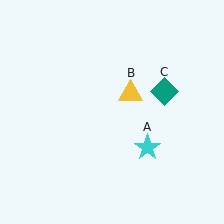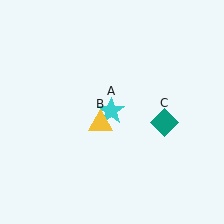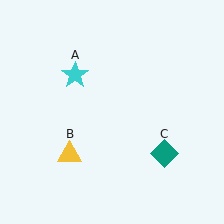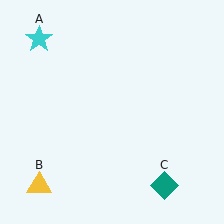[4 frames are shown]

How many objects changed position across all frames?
3 objects changed position: cyan star (object A), yellow triangle (object B), teal diamond (object C).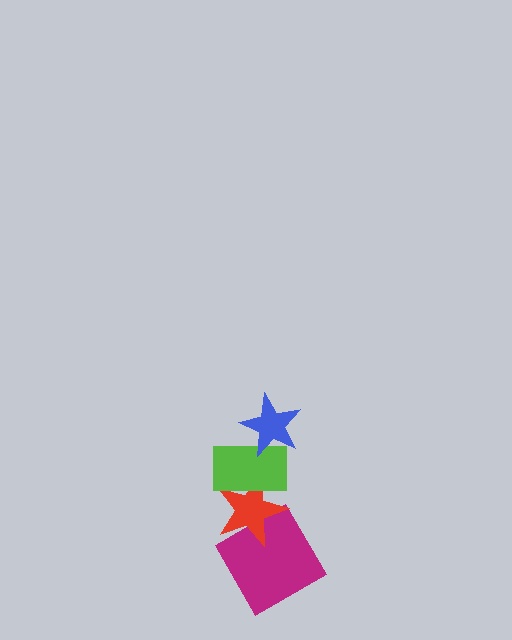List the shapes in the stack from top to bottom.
From top to bottom: the blue star, the lime rectangle, the red star, the magenta square.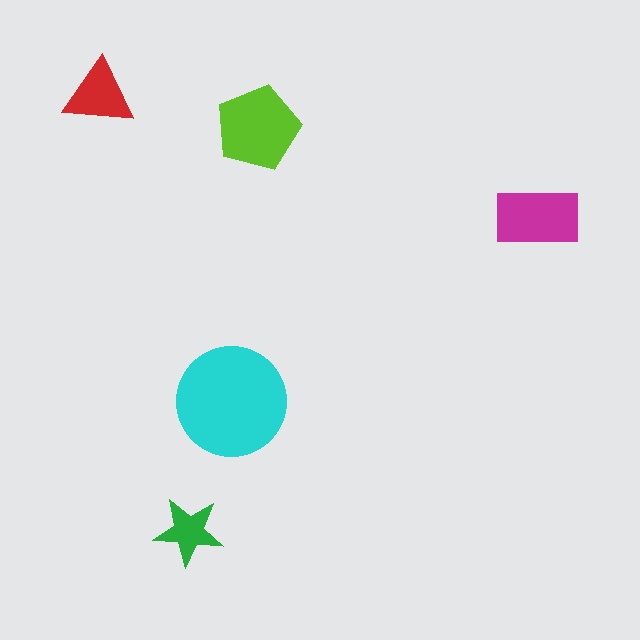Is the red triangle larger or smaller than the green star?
Larger.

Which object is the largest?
The cyan circle.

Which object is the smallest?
The green star.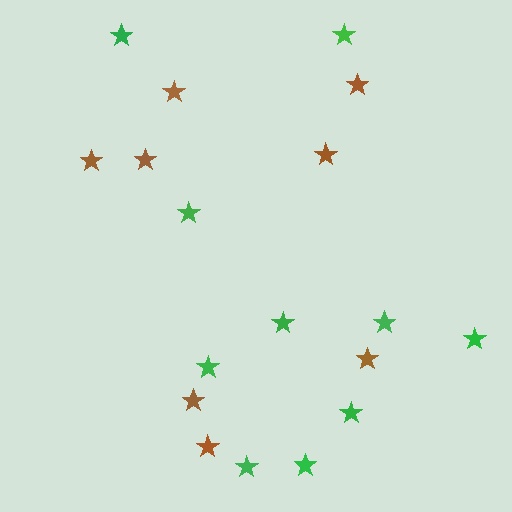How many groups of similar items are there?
There are 2 groups: one group of brown stars (8) and one group of green stars (10).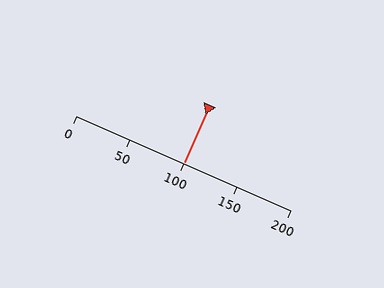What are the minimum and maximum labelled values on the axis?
The axis runs from 0 to 200.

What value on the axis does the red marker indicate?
The marker indicates approximately 100.